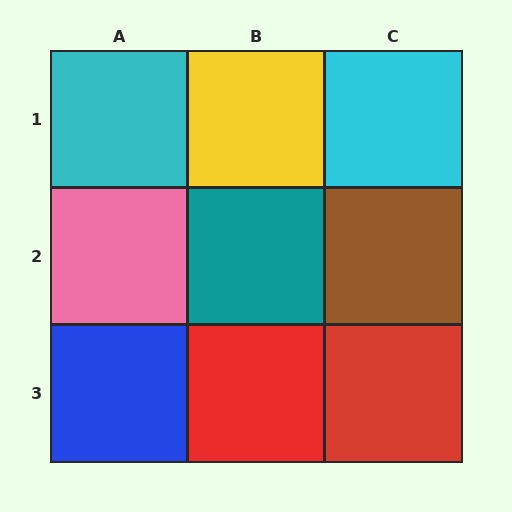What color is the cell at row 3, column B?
Red.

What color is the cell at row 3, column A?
Blue.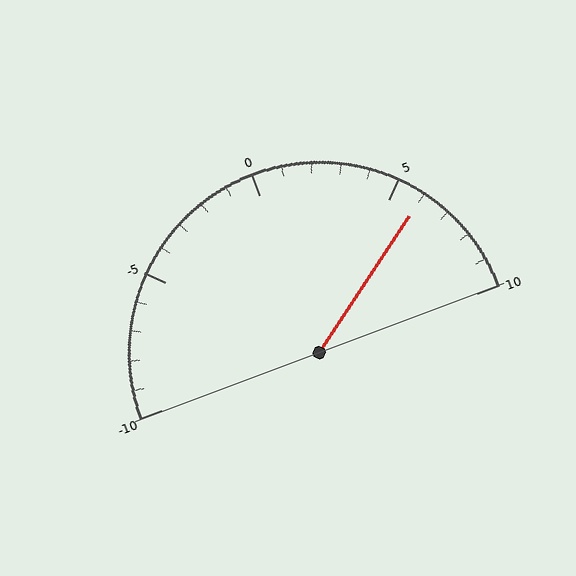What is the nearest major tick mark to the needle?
The nearest major tick mark is 5.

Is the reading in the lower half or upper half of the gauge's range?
The reading is in the upper half of the range (-10 to 10).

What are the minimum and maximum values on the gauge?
The gauge ranges from -10 to 10.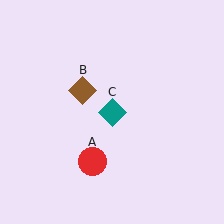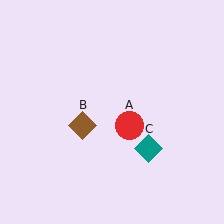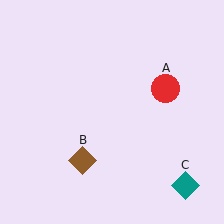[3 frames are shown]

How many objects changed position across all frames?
3 objects changed position: red circle (object A), brown diamond (object B), teal diamond (object C).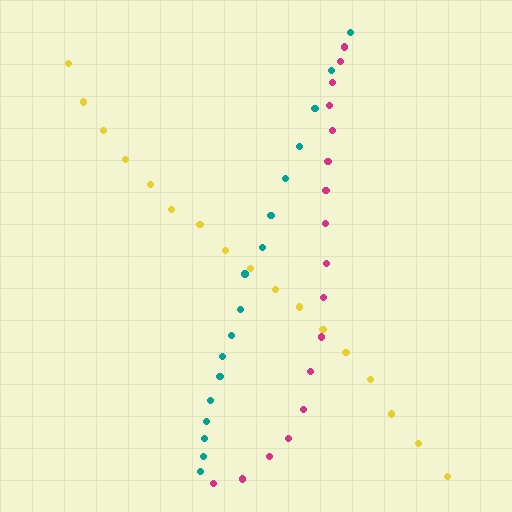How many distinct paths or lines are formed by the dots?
There are 3 distinct paths.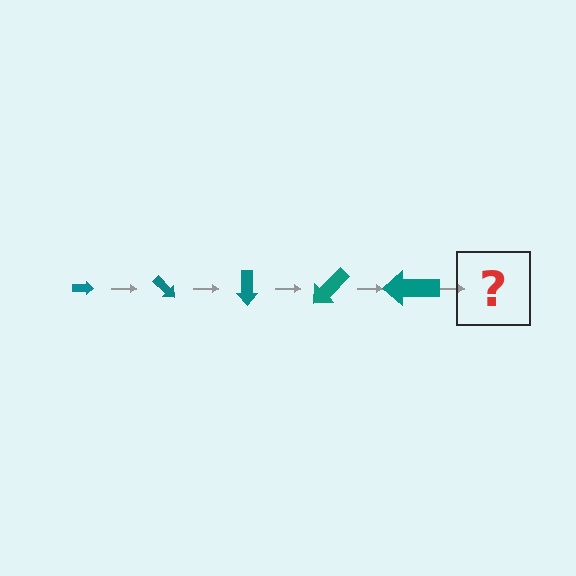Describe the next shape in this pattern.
It should be an arrow, larger than the previous one and rotated 225 degrees from the start.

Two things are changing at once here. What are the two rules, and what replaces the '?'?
The two rules are that the arrow grows larger each step and it rotates 45 degrees each step. The '?' should be an arrow, larger than the previous one and rotated 225 degrees from the start.